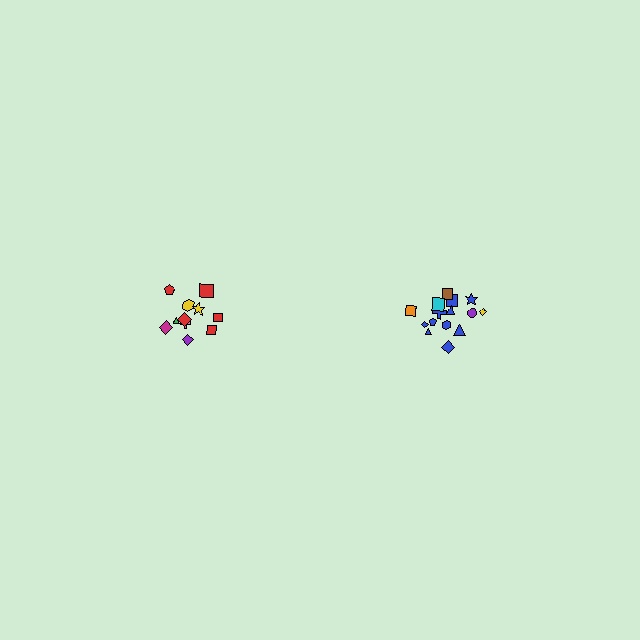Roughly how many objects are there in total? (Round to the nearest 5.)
Roughly 25 objects in total.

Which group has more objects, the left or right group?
The right group.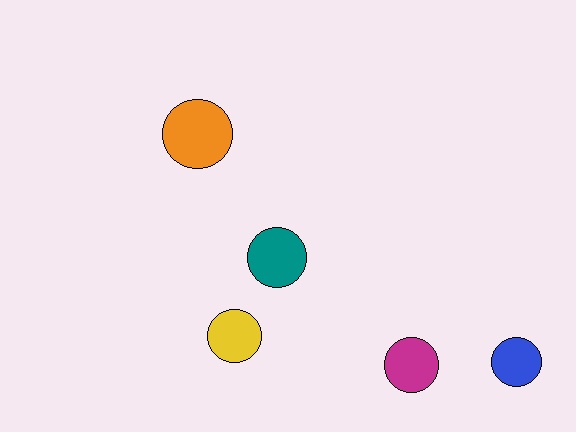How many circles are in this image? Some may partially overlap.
There are 5 circles.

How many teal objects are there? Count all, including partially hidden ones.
There is 1 teal object.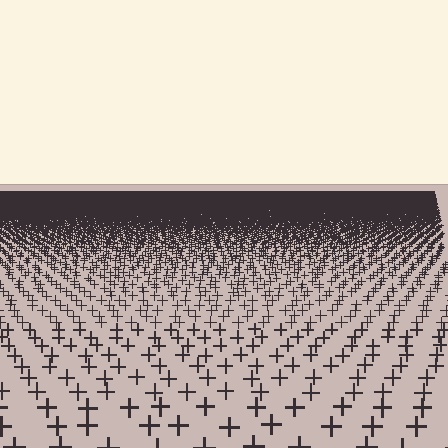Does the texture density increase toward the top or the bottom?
Density increases toward the top.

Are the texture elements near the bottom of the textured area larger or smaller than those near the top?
Larger. Near the bottom, elements are closer to the viewer and appear at a bigger on-screen size.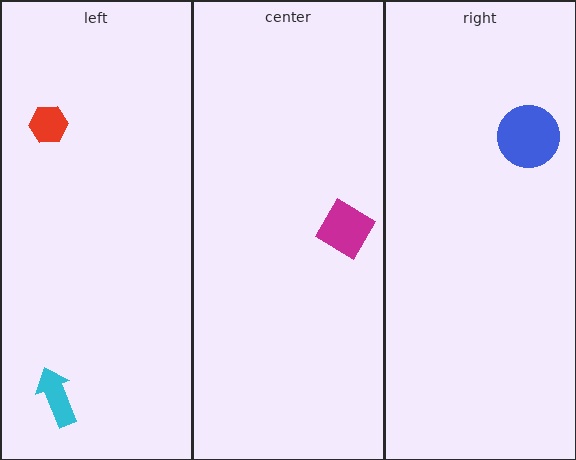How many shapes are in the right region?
1.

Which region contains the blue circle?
The right region.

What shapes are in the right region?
The blue circle.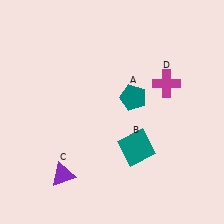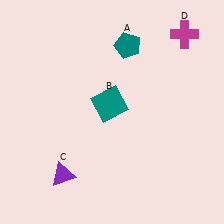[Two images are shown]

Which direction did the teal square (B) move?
The teal square (B) moved up.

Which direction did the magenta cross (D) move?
The magenta cross (D) moved up.